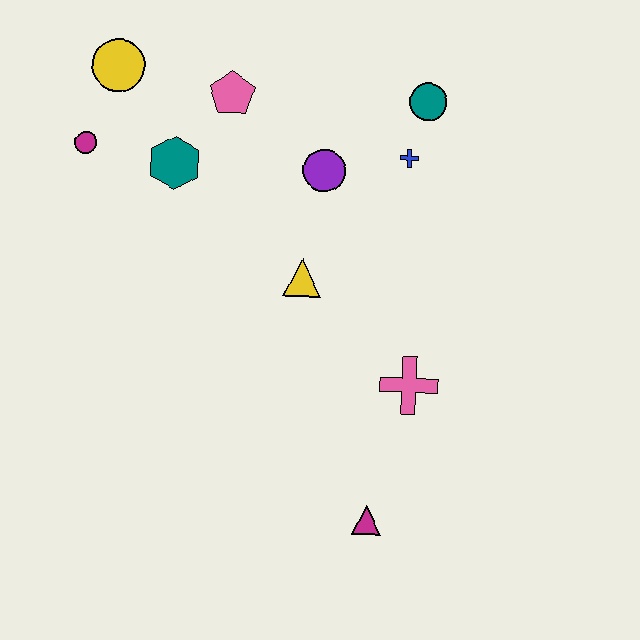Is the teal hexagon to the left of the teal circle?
Yes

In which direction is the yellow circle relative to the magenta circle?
The yellow circle is above the magenta circle.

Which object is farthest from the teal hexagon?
The magenta triangle is farthest from the teal hexagon.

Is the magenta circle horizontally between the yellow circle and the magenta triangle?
No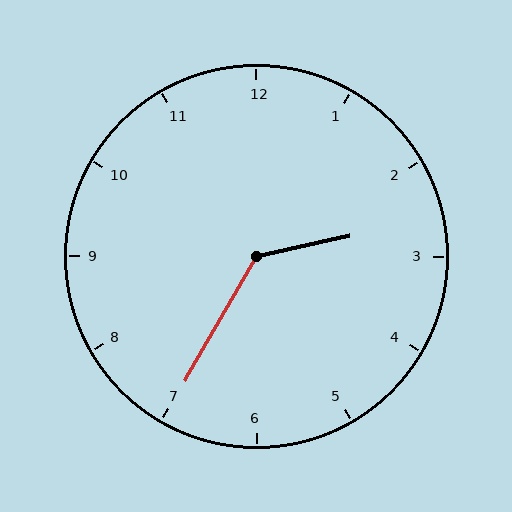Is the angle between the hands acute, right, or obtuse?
It is obtuse.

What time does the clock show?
2:35.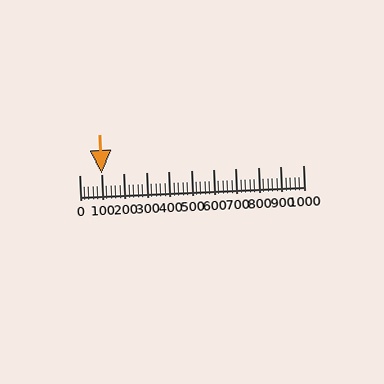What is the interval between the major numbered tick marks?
The major tick marks are spaced 100 units apart.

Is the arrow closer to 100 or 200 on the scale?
The arrow is closer to 100.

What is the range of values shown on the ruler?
The ruler shows values from 0 to 1000.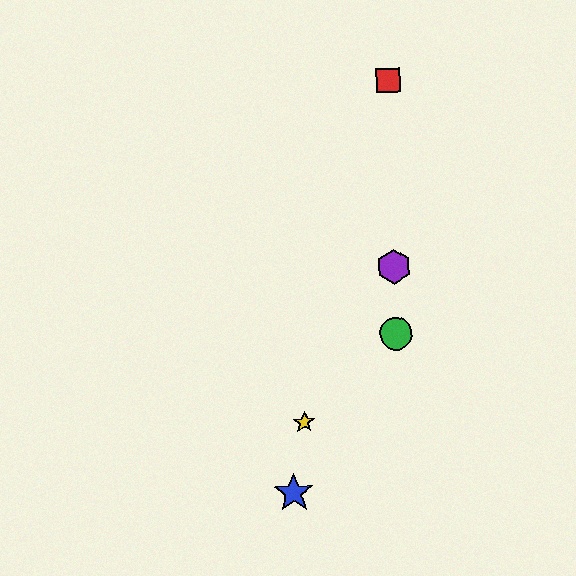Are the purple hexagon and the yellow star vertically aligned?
No, the purple hexagon is at x≈394 and the yellow star is at x≈304.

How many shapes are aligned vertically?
3 shapes (the red square, the green circle, the purple hexagon) are aligned vertically.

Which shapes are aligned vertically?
The red square, the green circle, the purple hexagon are aligned vertically.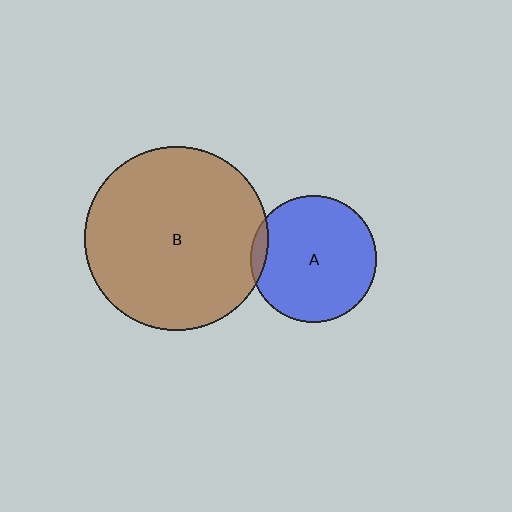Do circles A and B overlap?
Yes.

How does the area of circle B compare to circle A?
Approximately 2.1 times.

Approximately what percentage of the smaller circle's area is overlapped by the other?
Approximately 5%.